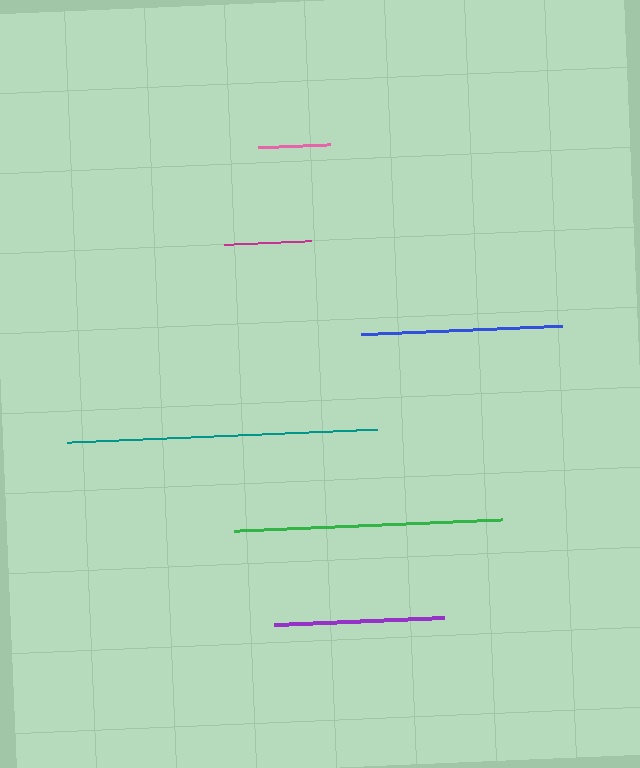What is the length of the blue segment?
The blue segment is approximately 202 pixels long.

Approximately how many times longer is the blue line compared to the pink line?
The blue line is approximately 2.8 times the length of the pink line.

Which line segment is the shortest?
The pink line is the shortest at approximately 72 pixels.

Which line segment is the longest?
The teal line is the longest at approximately 310 pixels.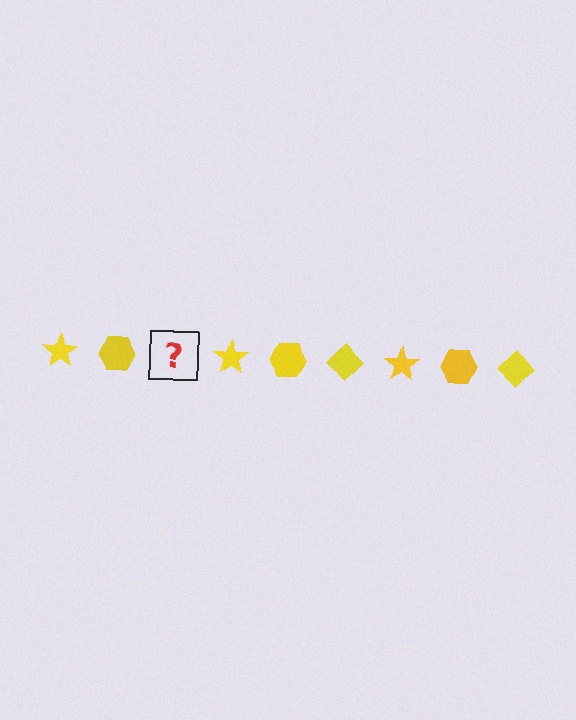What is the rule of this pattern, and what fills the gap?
The rule is that the pattern cycles through star, hexagon, diamond shapes in yellow. The gap should be filled with a yellow diamond.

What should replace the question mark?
The question mark should be replaced with a yellow diamond.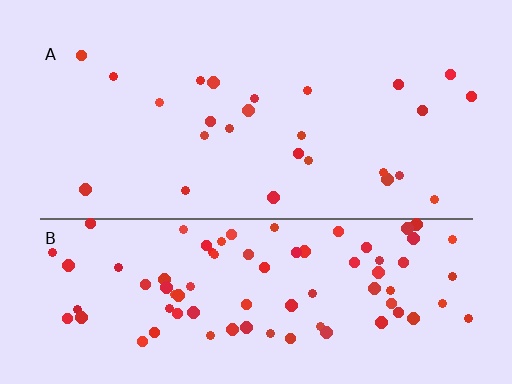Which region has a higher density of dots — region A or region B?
B (the bottom).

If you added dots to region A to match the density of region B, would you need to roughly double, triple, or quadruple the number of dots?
Approximately triple.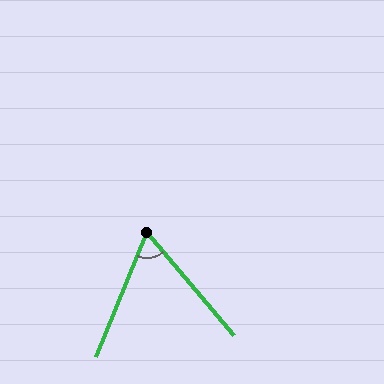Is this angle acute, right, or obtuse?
It is acute.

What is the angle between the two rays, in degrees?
Approximately 62 degrees.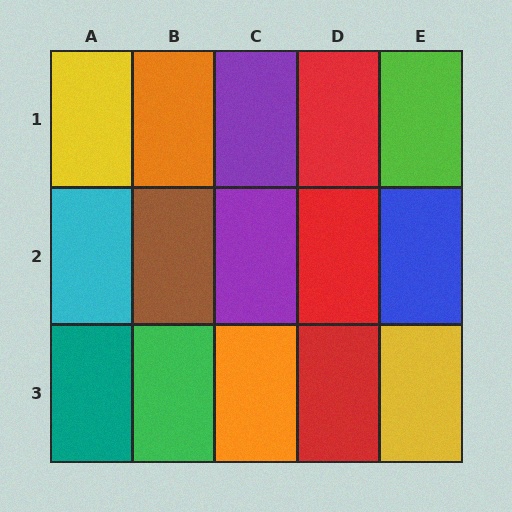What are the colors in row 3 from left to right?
Teal, green, orange, red, yellow.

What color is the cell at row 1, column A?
Yellow.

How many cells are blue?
1 cell is blue.